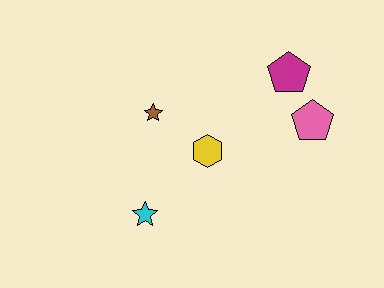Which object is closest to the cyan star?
The yellow hexagon is closest to the cyan star.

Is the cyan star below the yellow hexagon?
Yes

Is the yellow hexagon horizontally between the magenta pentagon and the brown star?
Yes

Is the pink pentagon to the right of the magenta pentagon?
Yes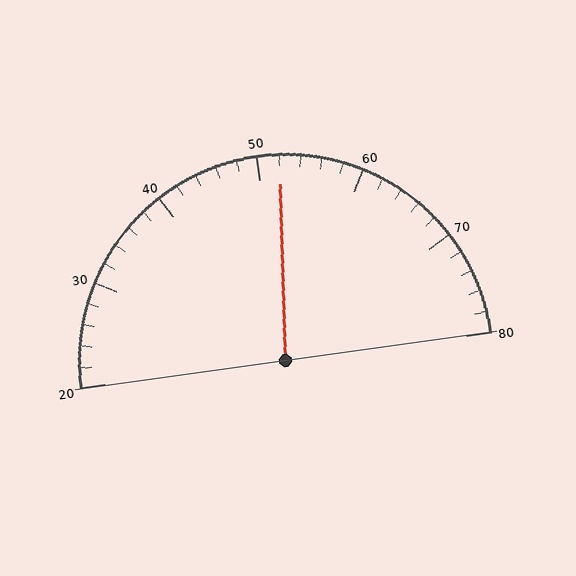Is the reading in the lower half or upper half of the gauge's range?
The reading is in the upper half of the range (20 to 80).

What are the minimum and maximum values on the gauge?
The gauge ranges from 20 to 80.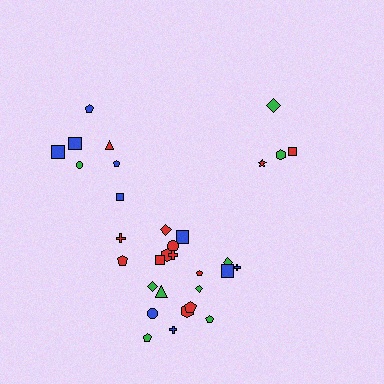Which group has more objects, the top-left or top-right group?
The top-left group.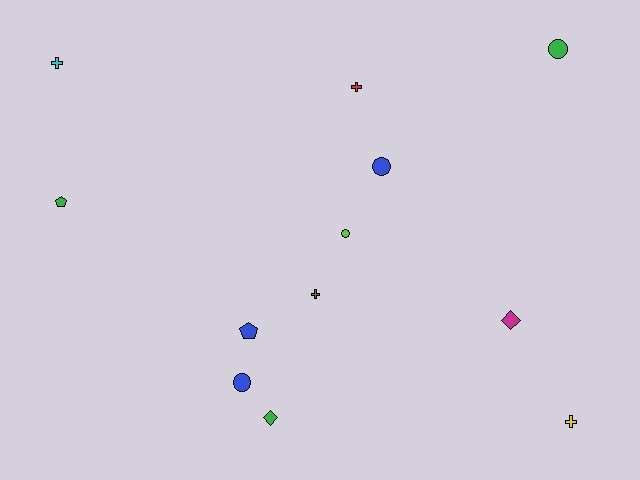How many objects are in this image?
There are 12 objects.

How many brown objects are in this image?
There is 1 brown object.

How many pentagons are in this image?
There are 2 pentagons.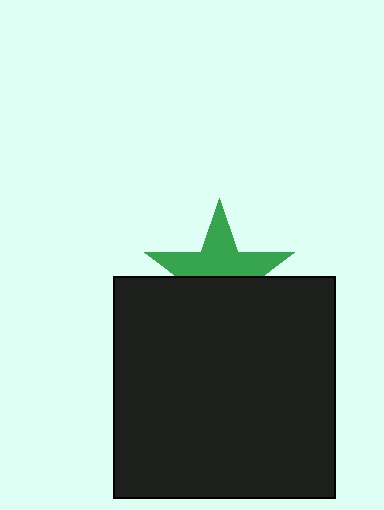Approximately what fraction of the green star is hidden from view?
Roughly 47% of the green star is hidden behind the black square.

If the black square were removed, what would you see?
You would see the complete green star.